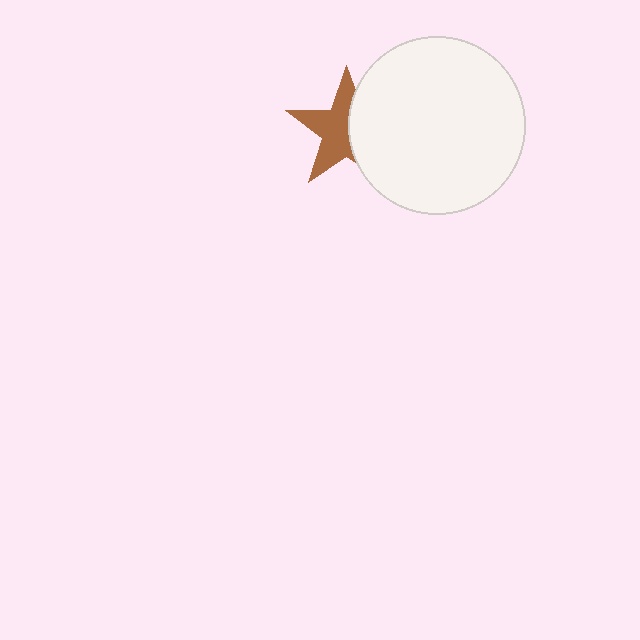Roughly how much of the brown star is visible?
About half of it is visible (roughly 57%).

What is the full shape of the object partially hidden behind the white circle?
The partially hidden object is a brown star.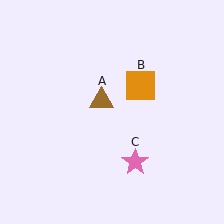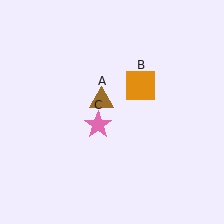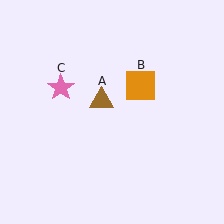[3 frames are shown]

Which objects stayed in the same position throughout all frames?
Brown triangle (object A) and orange square (object B) remained stationary.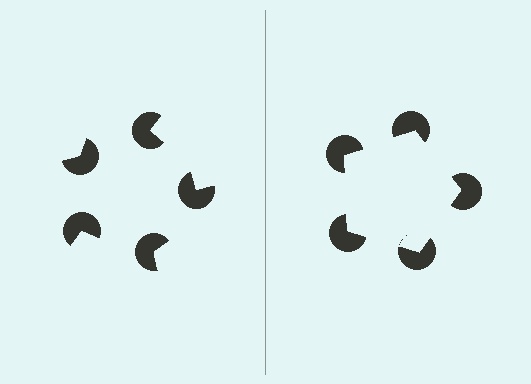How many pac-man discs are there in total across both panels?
10 — 5 on each side.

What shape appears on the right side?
An illusory pentagon.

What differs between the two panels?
The pac-man discs are positioned identically on both sides; only the wedge orientations differ. On the right they align to a pentagon; on the left they are misaligned.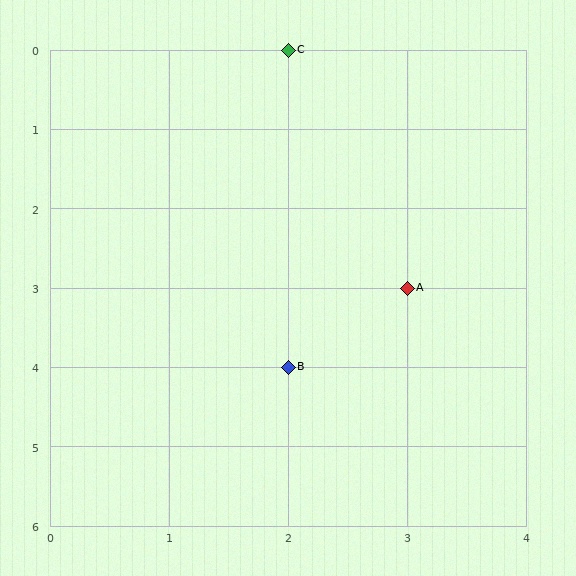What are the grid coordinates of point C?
Point C is at grid coordinates (2, 0).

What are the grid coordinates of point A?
Point A is at grid coordinates (3, 3).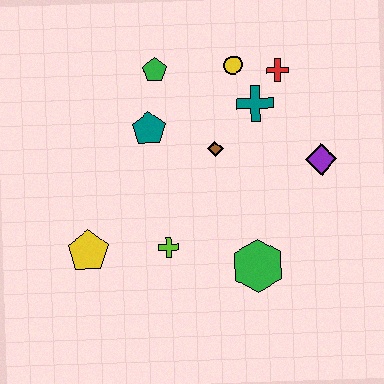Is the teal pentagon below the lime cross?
No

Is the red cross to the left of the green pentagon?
No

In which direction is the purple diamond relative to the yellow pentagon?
The purple diamond is to the right of the yellow pentagon.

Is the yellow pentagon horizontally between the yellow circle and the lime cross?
No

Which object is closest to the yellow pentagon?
The lime cross is closest to the yellow pentagon.